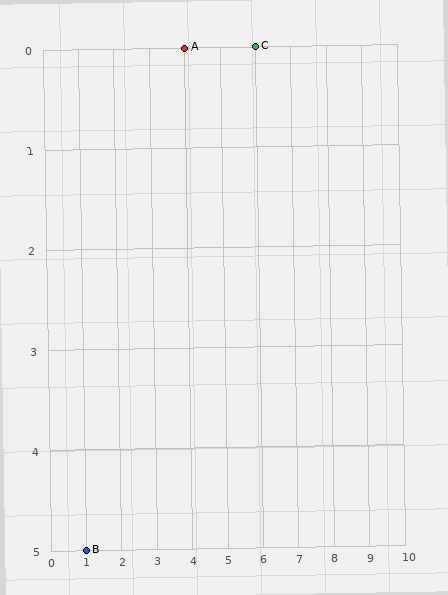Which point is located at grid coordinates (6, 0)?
Point C is at (6, 0).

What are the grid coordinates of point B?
Point B is at grid coordinates (1, 5).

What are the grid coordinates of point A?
Point A is at grid coordinates (4, 0).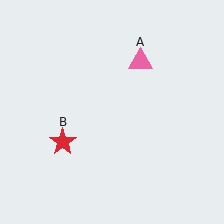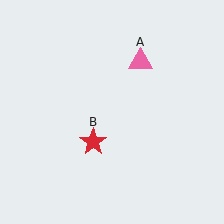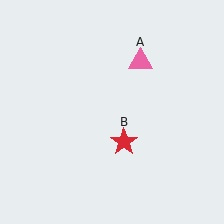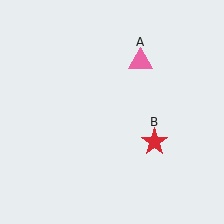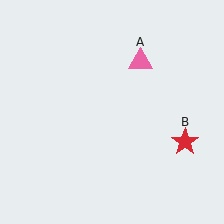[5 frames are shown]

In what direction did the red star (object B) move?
The red star (object B) moved right.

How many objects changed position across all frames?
1 object changed position: red star (object B).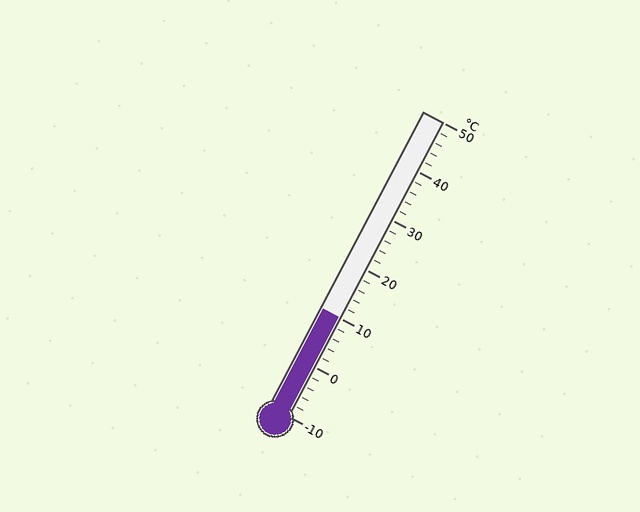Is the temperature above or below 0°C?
The temperature is above 0°C.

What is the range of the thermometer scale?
The thermometer scale ranges from -10°C to 50°C.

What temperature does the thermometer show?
The thermometer shows approximately 10°C.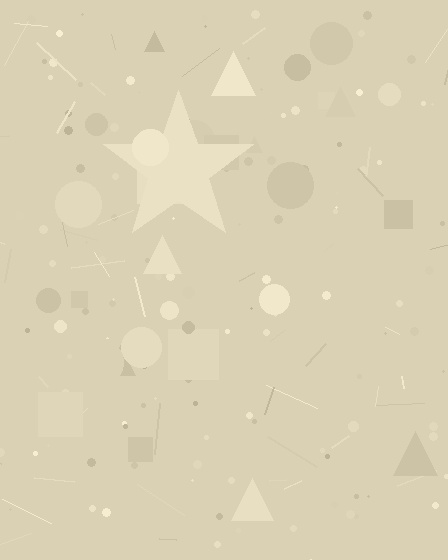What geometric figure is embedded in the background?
A star is embedded in the background.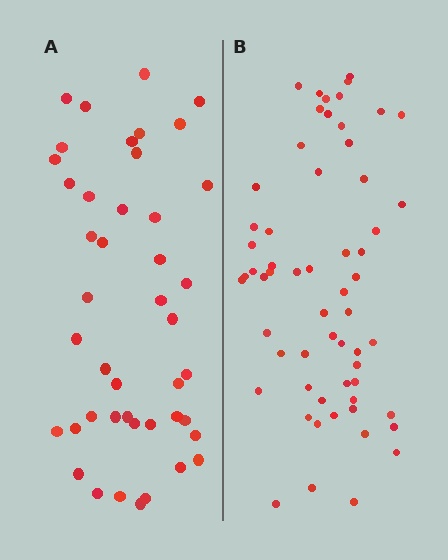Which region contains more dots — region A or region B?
Region B (the right region) has more dots.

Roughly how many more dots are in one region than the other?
Region B has approximately 15 more dots than region A.